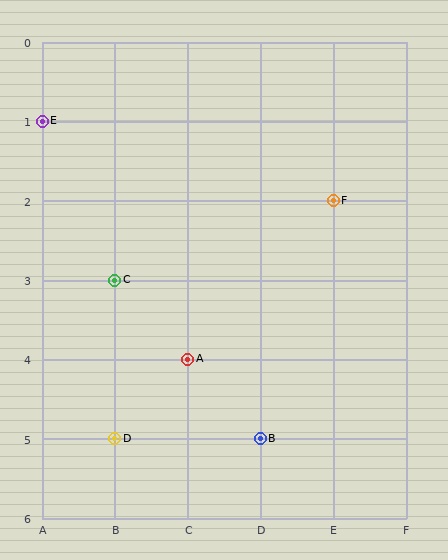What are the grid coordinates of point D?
Point D is at grid coordinates (B, 5).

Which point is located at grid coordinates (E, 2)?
Point F is at (E, 2).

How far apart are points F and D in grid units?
Points F and D are 3 columns and 3 rows apart (about 4.2 grid units diagonally).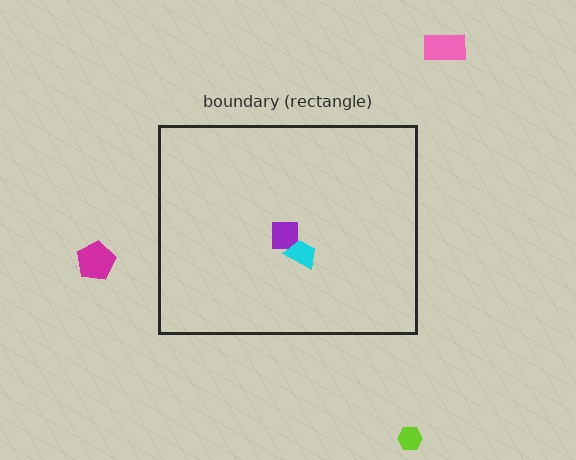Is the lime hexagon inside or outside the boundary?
Outside.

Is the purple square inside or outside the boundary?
Inside.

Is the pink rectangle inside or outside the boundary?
Outside.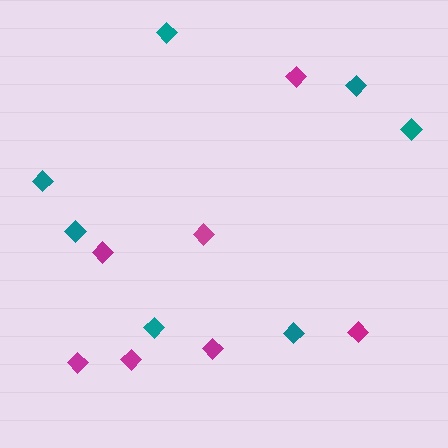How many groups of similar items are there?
There are 2 groups: one group of teal diamonds (7) and one group of magenta diamonds (7).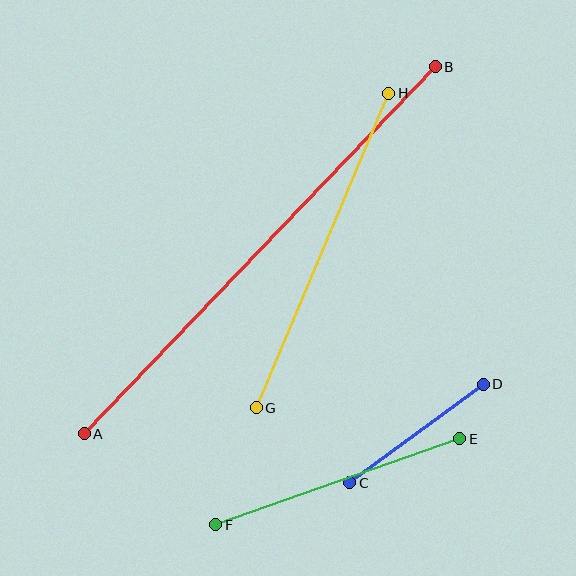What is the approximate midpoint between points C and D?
The midpoint is at approximately (417, 434) pixels.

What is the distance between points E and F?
The distance is approximately 259 pixels.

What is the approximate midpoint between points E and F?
The midpoint is at approximately (338, 482) pixels.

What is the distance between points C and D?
The distance is approximately 166 pixels.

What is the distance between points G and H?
The distance is approximately 341 pixels.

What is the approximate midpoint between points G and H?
The midpoint is at approximately (323, 251) pixels.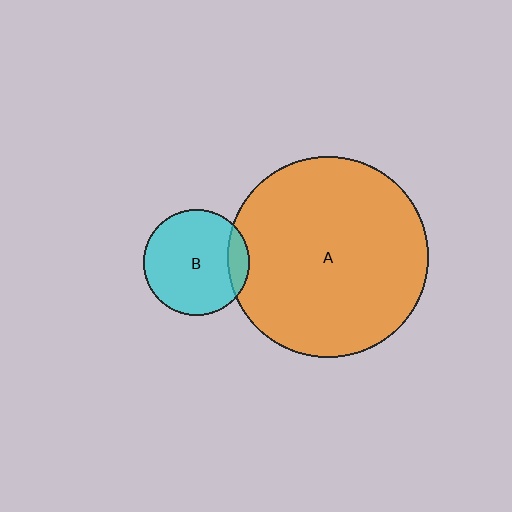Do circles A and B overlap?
Yes.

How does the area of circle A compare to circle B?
Approximately 3.6 times.